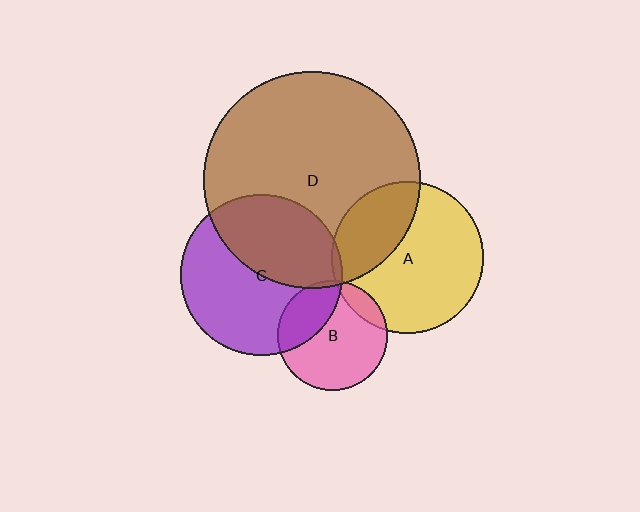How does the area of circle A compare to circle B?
Approximately 1.9 times.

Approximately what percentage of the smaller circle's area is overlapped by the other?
Approximately 10%.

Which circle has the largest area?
Circle D (brown).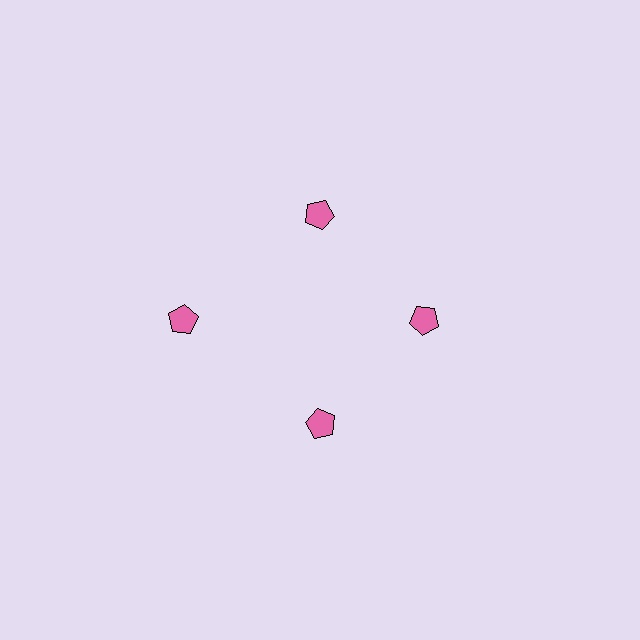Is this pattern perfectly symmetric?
No. The 4 pink pentagons are arranged in a ring, but one element near the 9 o'clock position is pushed outward from the center, breaking the 4-fold rotational symmetry.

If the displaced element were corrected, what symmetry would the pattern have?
It would have 4-fold rotational symmetry — the pattern would map onto itself every 90 degrees.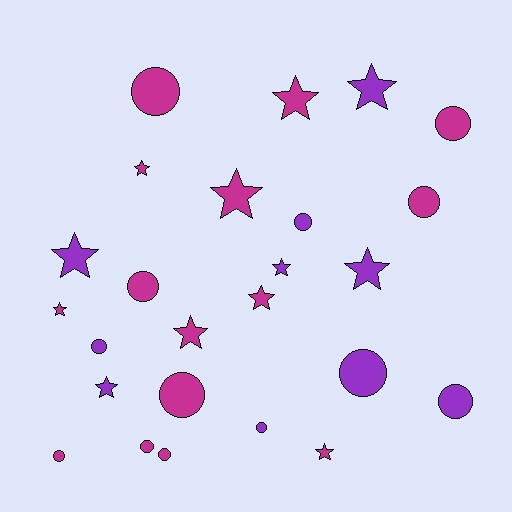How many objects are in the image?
There are 25 objects.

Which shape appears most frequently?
Circle, with 13 objects.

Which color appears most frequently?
Magenta, with 15 objects.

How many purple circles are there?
There are 5 purple circles.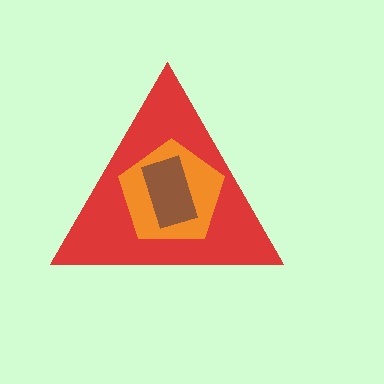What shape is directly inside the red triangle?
The orange pentagon.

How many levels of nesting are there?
3.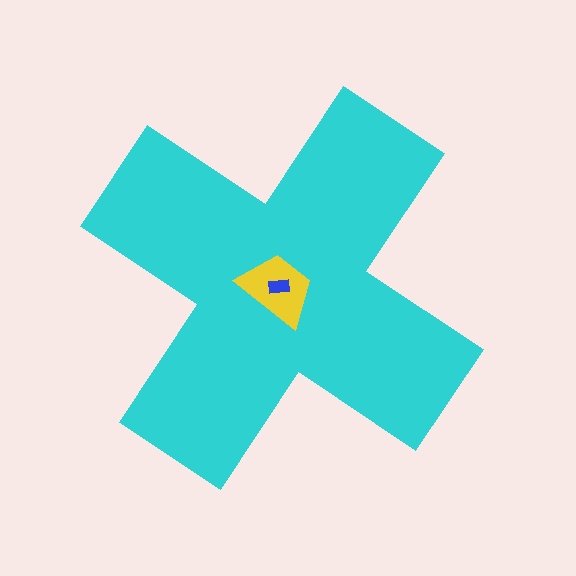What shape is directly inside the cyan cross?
The yellow trapezoid.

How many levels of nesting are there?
3.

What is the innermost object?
The blue rectangle.